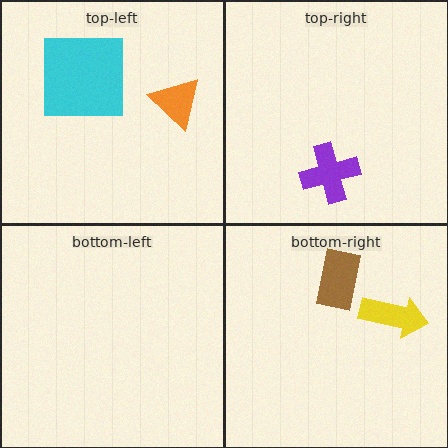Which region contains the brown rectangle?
The bottom-right region.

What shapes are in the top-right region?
The purple cross.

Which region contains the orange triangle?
The top-left region.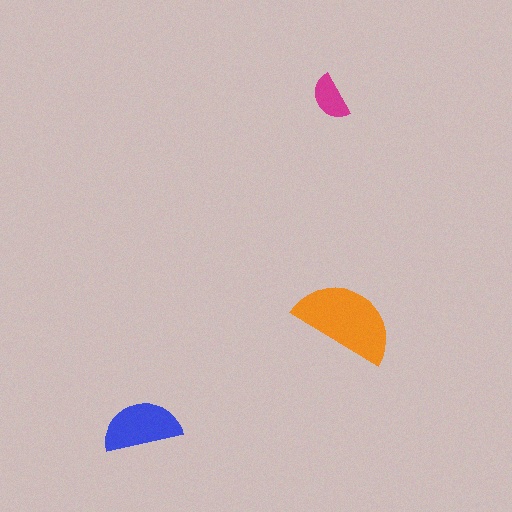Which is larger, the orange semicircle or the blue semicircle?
The orange one.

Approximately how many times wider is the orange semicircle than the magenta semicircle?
About 2 times wider.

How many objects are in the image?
There are 3 objects in the image.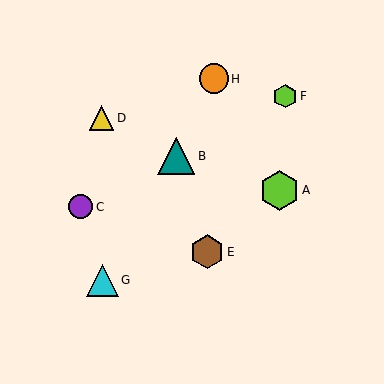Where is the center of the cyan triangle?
The center of the cyan triangle is at (102, 280).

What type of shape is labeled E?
Shape E is a brown hexagon.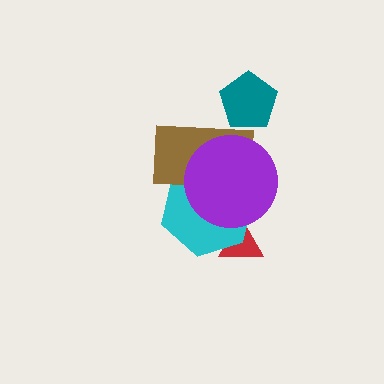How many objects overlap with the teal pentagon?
0 objects overlap with the teal pentagon.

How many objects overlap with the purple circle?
3 objects overlap with the purple circle.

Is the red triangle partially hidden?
Yes, it is partially covered by another shape.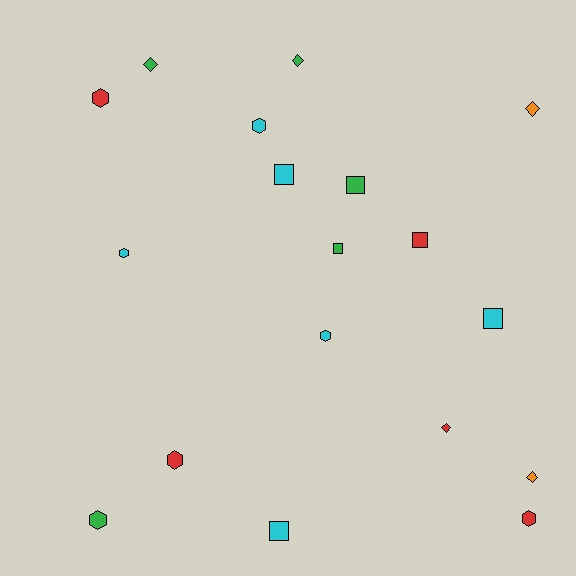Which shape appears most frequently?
Hexagon, with 7 objects.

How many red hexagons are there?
There are 3 red hexagons.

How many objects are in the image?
There are 18 objects.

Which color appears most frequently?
Cyan, with 6 objects.